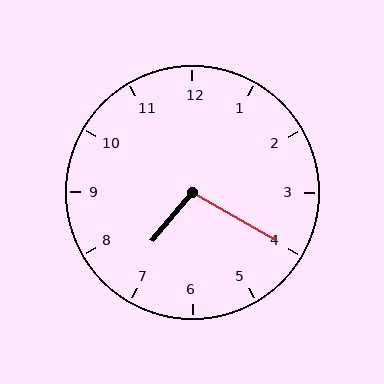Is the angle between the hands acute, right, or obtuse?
It is obtuse.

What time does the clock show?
7:20.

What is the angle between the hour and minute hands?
Approximately 100 degrees.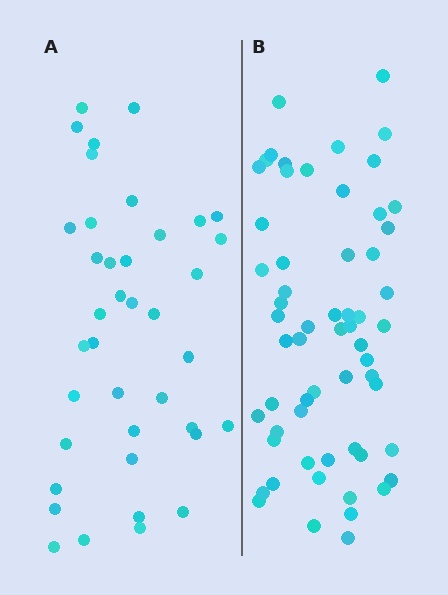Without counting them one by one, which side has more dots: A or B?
Region B (the right region) has more dots.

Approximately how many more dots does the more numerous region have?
Region B has approximately 20 more dots than region A.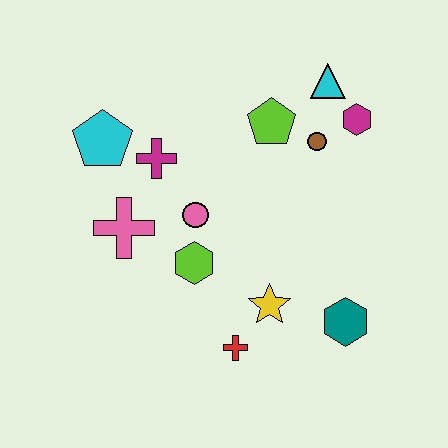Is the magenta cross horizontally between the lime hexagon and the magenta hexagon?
No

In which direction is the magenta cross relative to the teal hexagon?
The magenta cross is to the left of the teal hexagon.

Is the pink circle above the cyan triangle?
No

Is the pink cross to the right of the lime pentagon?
No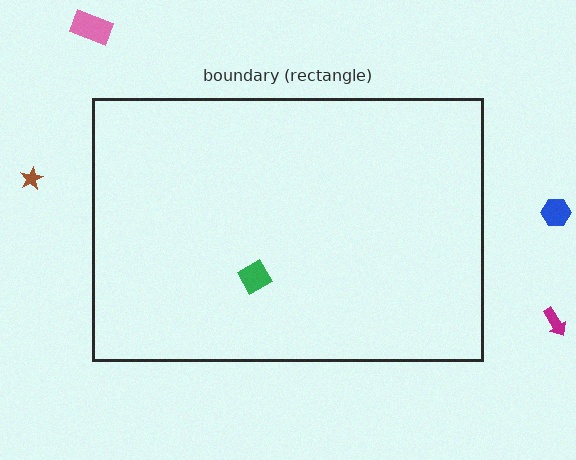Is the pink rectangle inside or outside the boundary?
Outside.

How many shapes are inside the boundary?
1 inside, 4 outside.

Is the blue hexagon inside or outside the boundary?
Outside.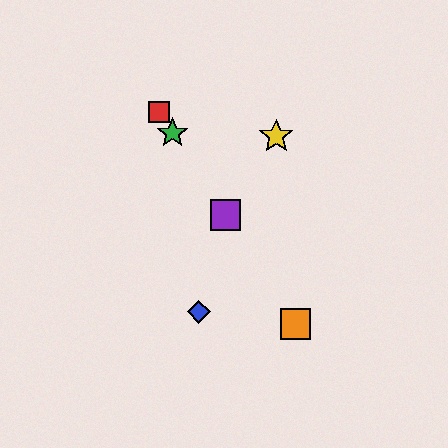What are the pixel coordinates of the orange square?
The orange square is at (296, 324).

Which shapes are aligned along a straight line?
The red square, the green star, the purple square, the orange square are aligned along a straight line.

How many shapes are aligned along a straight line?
4 shapes (the red square, the green star, the purple square, the orange square) are aligned along a straight line.